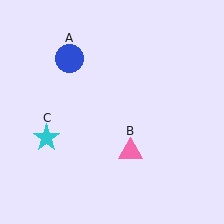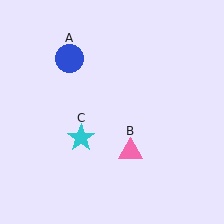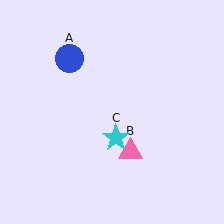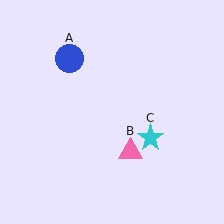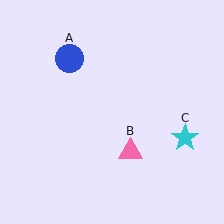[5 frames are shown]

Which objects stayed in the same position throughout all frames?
Blue circle (object A) and pink triangle (object B) remained stationary.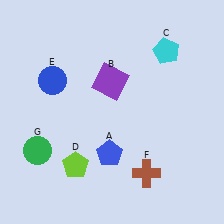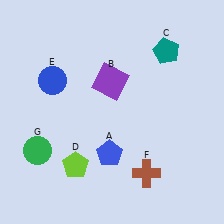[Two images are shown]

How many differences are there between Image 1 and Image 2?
There is 1 difference between the two images.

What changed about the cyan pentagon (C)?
In Image 1, C is cyan. In Image 2, it changed to teal.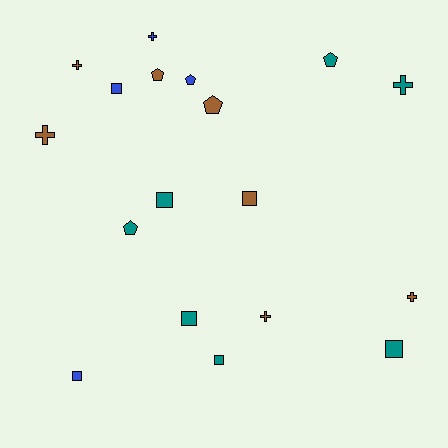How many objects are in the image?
There are 18 objects.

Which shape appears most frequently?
Square, with 7 objects.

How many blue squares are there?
There are 2 blue squares.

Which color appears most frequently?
Brown, with 7 objects.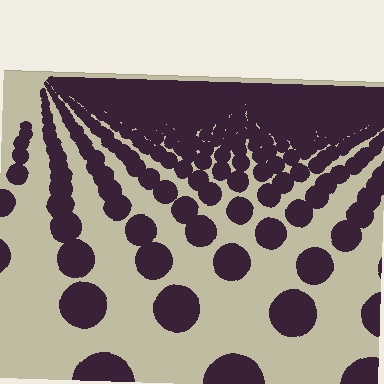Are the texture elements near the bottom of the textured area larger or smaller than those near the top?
Larger. Near the bottom, elements are closer to the viewer and appear at a bigger on-screen size.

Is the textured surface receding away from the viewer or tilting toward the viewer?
The surface is receding away from the viewer. Texture elements get smaller and denser toward the top.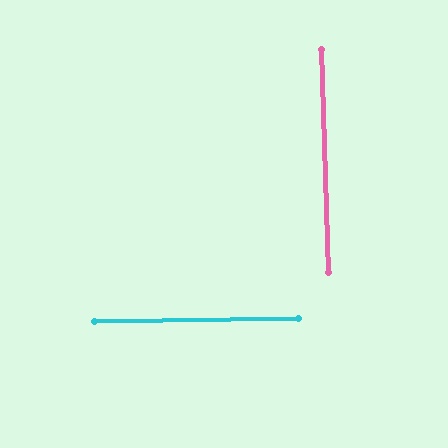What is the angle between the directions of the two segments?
Approximately 89 degrees.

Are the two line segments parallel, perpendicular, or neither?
Perpendicular — they meet at approximately 89°.